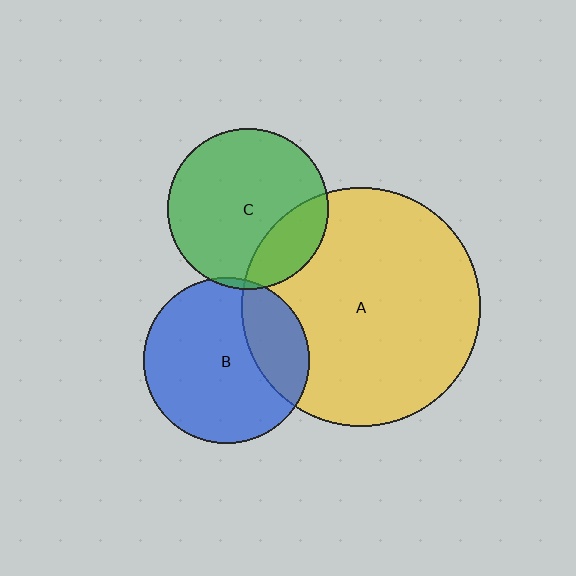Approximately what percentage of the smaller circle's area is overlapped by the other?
Approximately 20%.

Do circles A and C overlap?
Yes.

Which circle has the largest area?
Circle A (yellow).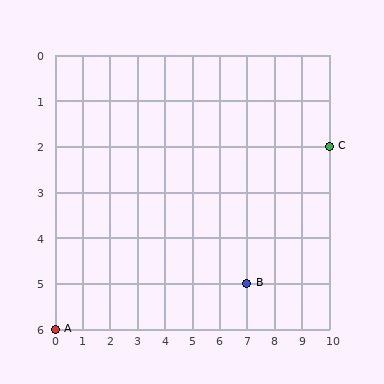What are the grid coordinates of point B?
Point B is at grid coordinates (7, 5).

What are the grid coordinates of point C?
Point C is at grid coordinates (10, 2).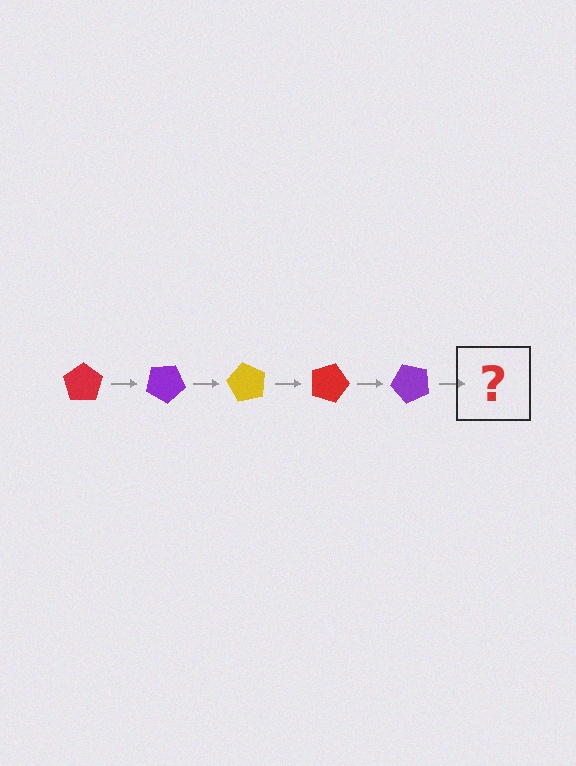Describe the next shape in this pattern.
It should be a yellow pentagon, rotated 150 degrees from the start.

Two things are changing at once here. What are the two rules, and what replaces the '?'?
The two rules are that it rotates 30 degrees each step and the color cycles through red, purple, and yellow. The '?' should be a yellow pentagon, rotated 150 degrees from the start.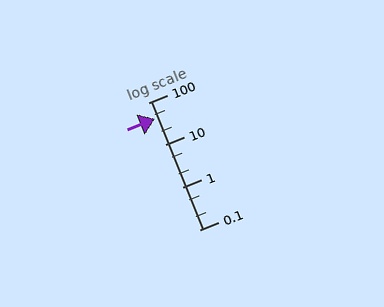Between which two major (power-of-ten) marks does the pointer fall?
The pointer is between 10 and 100.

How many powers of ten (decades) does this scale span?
The scale spans 3 decades, from 0.1 to 100.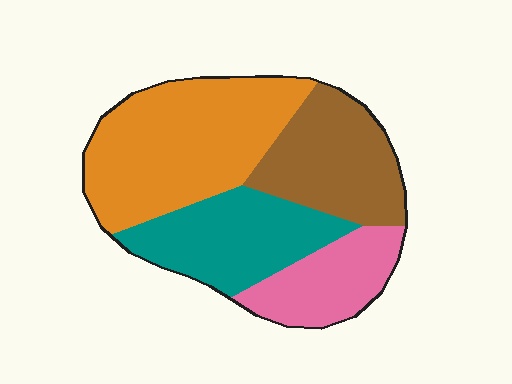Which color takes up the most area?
Orange, at roughly 35%.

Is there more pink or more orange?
Orange.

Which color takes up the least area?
Pink, at roughly 15%.